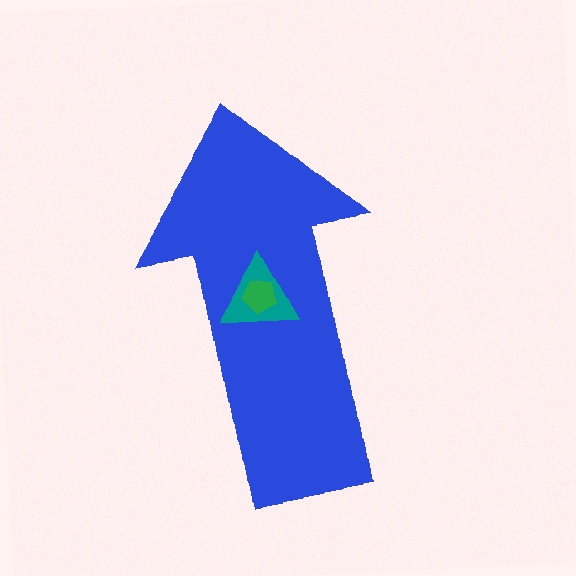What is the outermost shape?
The blue arrow.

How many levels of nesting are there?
3.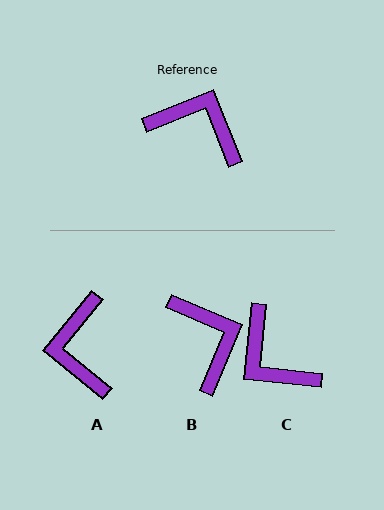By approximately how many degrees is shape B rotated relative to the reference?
Approximately 45 degrees clockwise.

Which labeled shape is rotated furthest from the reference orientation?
C, about 152 degrees away.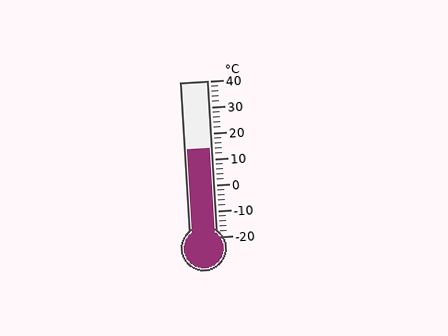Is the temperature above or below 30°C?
The temperature is below 30°C.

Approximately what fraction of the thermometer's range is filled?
The thermometer is filled to approximately 55% of its range.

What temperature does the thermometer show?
The thermometer shows approximately 14°C.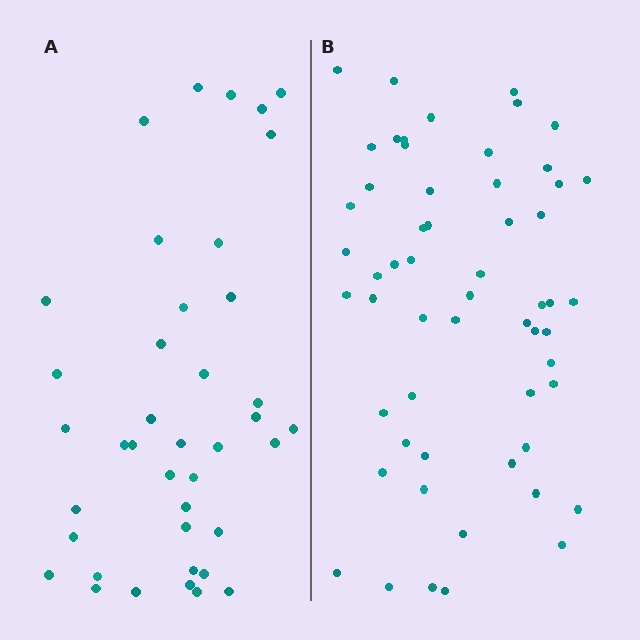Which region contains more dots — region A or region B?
Region B (the right region) has more dots.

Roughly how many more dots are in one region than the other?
Region B has approximately 15 more dots than region A.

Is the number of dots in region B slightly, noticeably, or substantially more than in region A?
Region B has noticeably more, but not dramatically so. The ratio is roughly 1.4 to 1.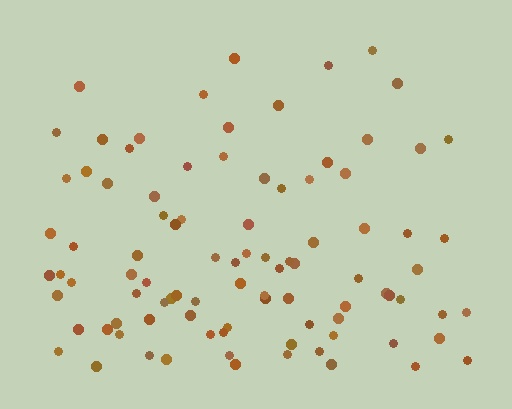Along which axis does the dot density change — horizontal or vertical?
Vertical.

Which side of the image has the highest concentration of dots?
The bottom.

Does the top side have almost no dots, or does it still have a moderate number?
Still a moderate number, just noticeably fewer than the bottom.